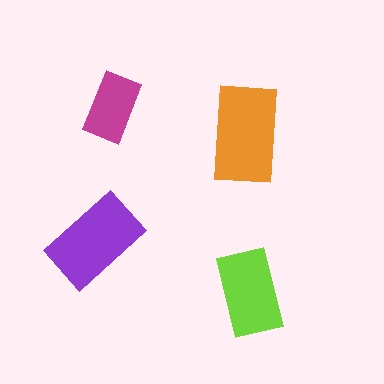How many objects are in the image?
There are 4 objects in the image.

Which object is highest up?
The magenta rectangle is topmost.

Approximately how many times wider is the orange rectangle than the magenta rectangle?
About 1.5 times wider.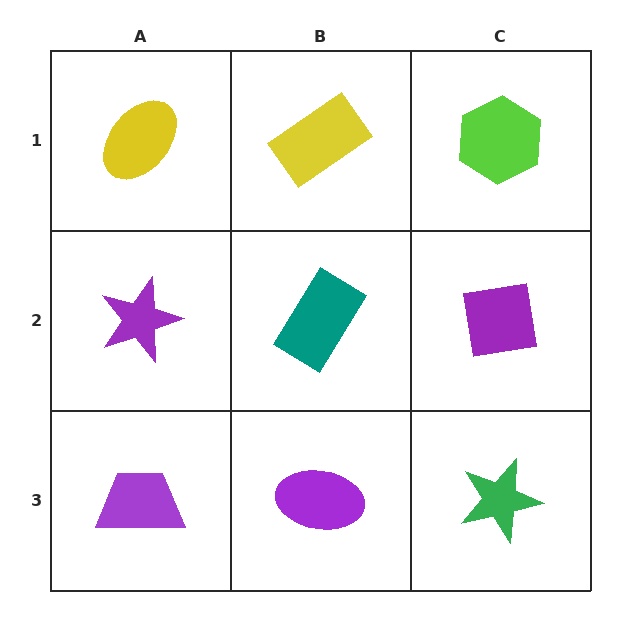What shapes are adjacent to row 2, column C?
A lime hexagon (row 1, column C), a green star (row 3, column C), a teal rectangle (row 2, column B).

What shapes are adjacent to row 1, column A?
A purple star (row 2, column A), a yellow rectangle (row 1, column B).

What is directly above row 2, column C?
A lime hexagon.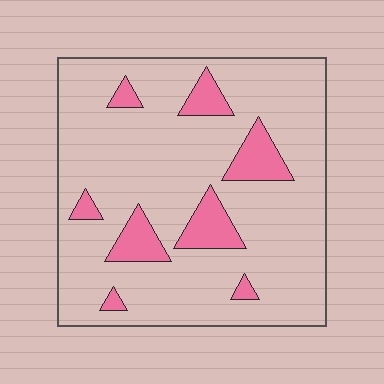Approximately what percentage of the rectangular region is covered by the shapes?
Approximately 15%.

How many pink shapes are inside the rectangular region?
8.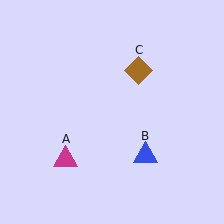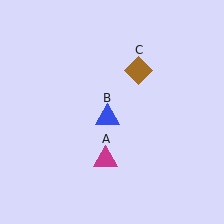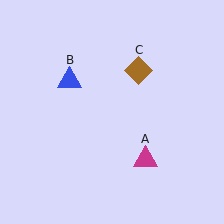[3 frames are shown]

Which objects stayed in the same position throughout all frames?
Brown diamond (object C) remained stationary.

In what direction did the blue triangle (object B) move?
The blue triangle (object B) moved up and to the left.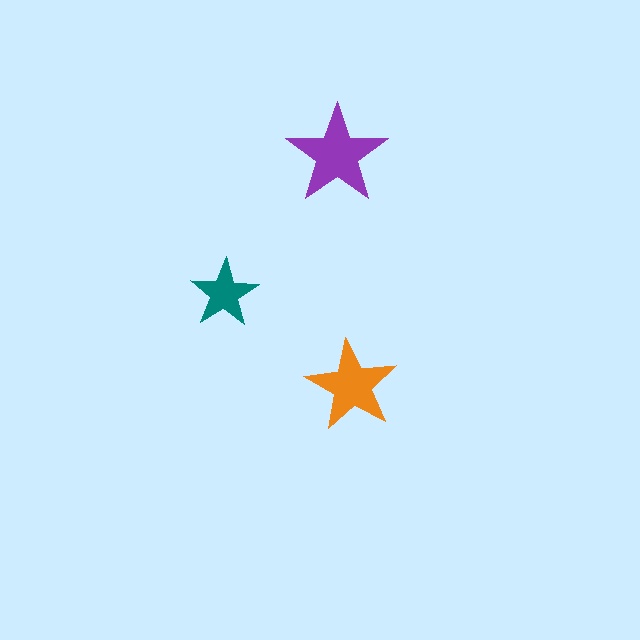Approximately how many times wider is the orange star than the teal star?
About 1.5 times wider.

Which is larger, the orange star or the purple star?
The purple one.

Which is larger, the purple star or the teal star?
The purple one.